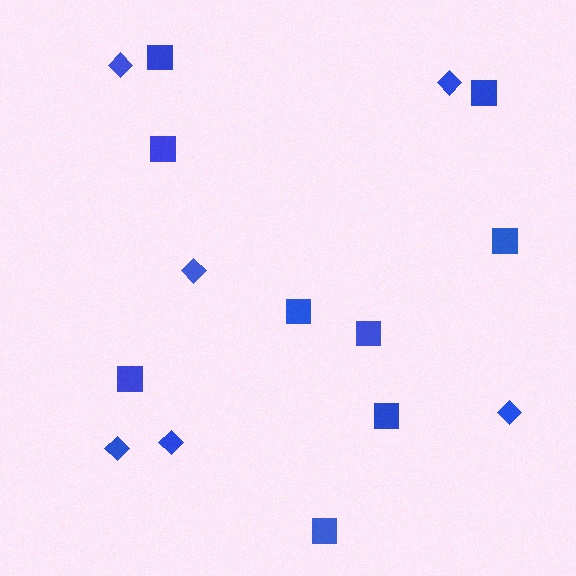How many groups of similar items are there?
There are 2 groups: one group of squares (9) and one group of diamonds (6).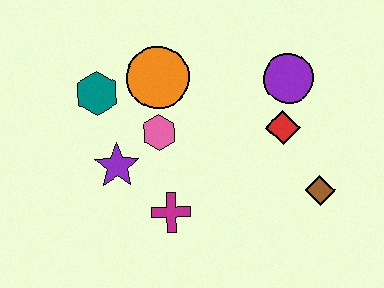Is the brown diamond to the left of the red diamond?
No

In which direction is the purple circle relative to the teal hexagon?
The purple circle is to the right of the teal hexagon.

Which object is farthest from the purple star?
The brown diamond is farthest from the purple star.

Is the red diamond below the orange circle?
Yes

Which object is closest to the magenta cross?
The purple star is closest to the magenta cross.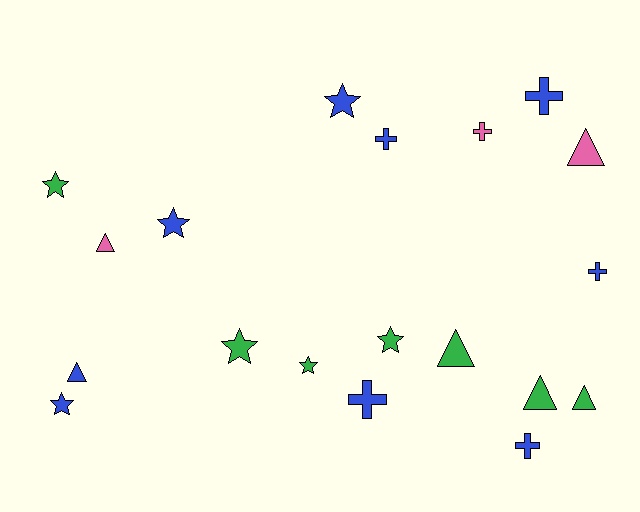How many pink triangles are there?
There are 2 pink triangles.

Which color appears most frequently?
Blue, with 9 objects.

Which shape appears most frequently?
Star, with 7 objects.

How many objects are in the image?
There are 19 objects.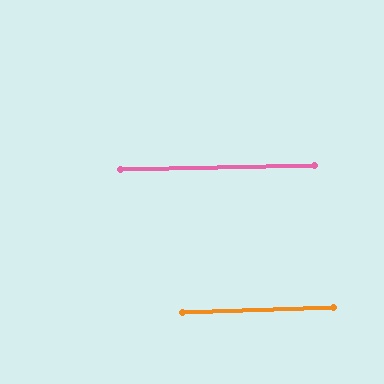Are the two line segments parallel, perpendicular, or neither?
Parallel — their directions differ by only 1.0°.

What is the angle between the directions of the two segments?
Approximately 1 degree.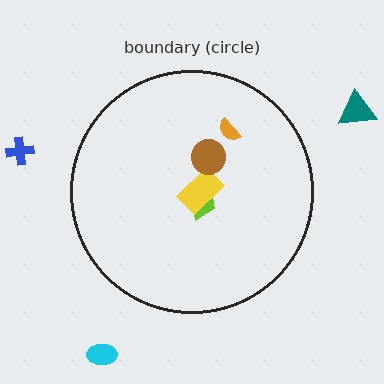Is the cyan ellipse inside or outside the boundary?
Outside.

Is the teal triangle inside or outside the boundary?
Outside.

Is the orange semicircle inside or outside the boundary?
Inside.